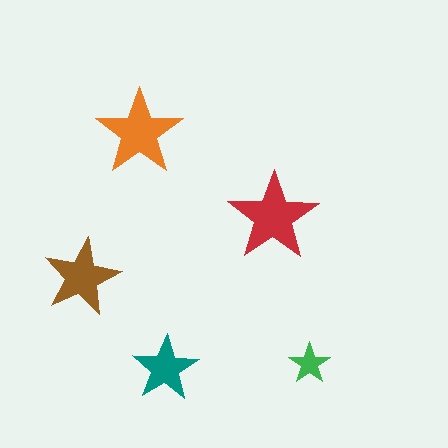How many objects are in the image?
There are 5 objects in the image.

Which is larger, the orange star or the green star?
The orange one.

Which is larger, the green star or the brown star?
The brown one.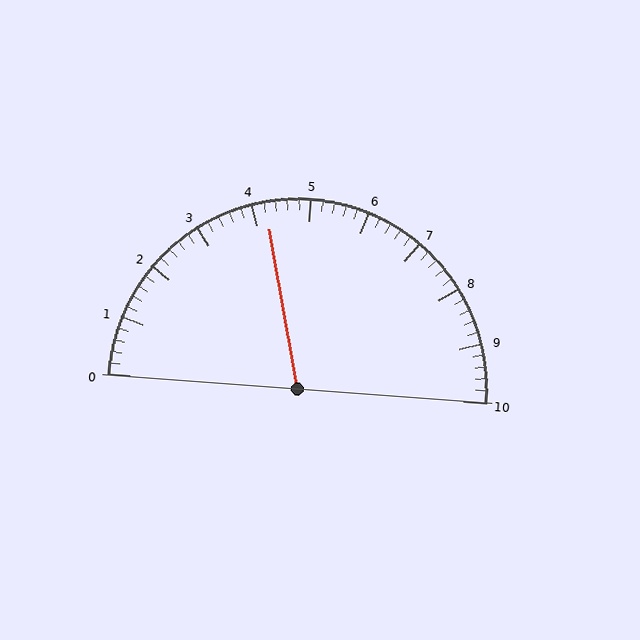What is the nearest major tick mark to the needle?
The nearest major tick mark is 4.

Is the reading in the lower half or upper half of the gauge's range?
The reading is in the lower half of the range (0 to 10).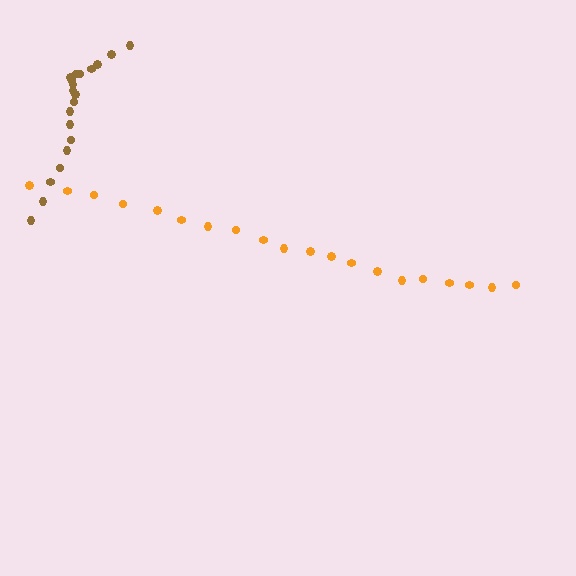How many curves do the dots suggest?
There are 2 distinct paths.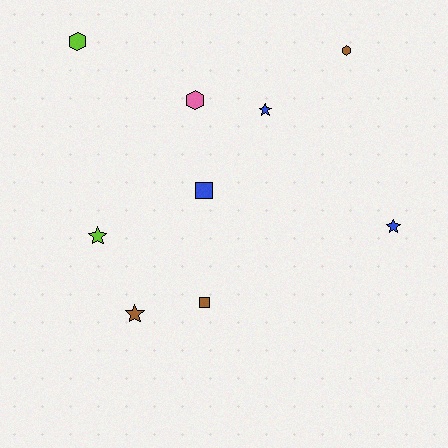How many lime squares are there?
There are no lime squares.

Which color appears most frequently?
Blue, with 3 objects.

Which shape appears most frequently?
Star, with 4 objects.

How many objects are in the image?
There are 9 objects.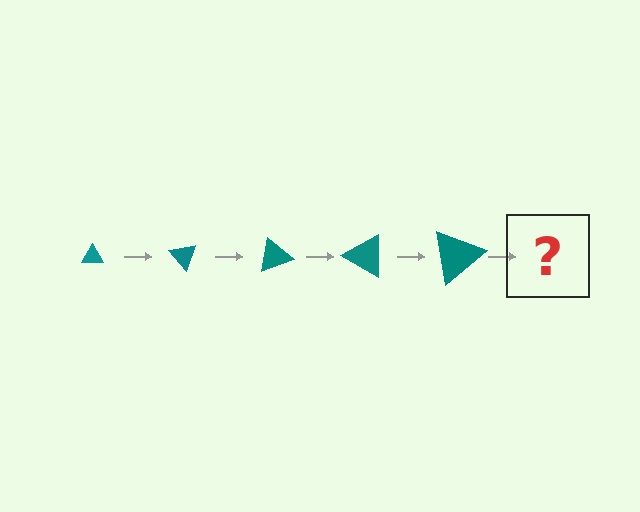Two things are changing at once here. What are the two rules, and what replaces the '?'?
The two rules are that the triangle grows larger each step and it rotates 50 degrees each step. The '?' should be a triangle, larger than the previous one and rotated 250 degrees from the start.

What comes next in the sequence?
The next element should be a triangle, larger than the previous one and rotated 250 degrees from the start.